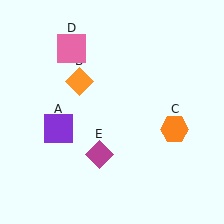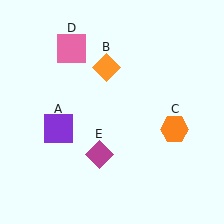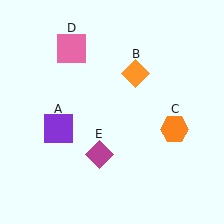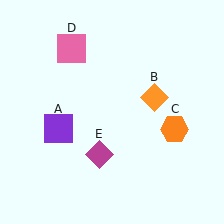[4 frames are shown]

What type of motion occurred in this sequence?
The orange diamond (object B) rotated clockwise around the center of the scene.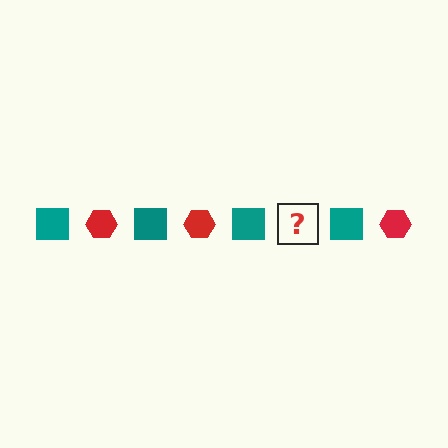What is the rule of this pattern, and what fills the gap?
The rule is that the pattern alternates between teal square and red hexagon. The gap should be filled with a red hexagon.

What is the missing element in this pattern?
The missing element is a red hexagon.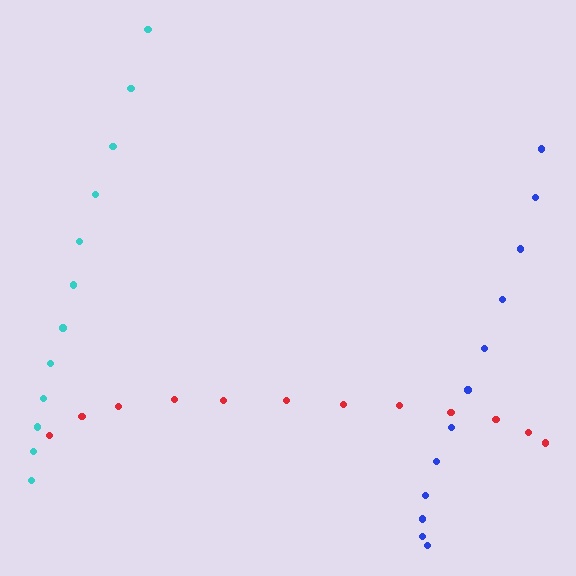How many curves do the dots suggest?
There are 3 distinct paths.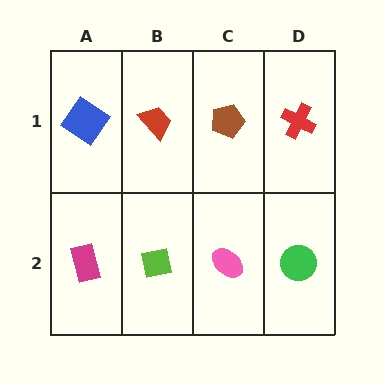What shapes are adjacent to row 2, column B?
A red trapezoid (row 1, column B), a magenta rectangle (row 2, column A), a pink ellipse (row 2, column C).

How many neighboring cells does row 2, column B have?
3.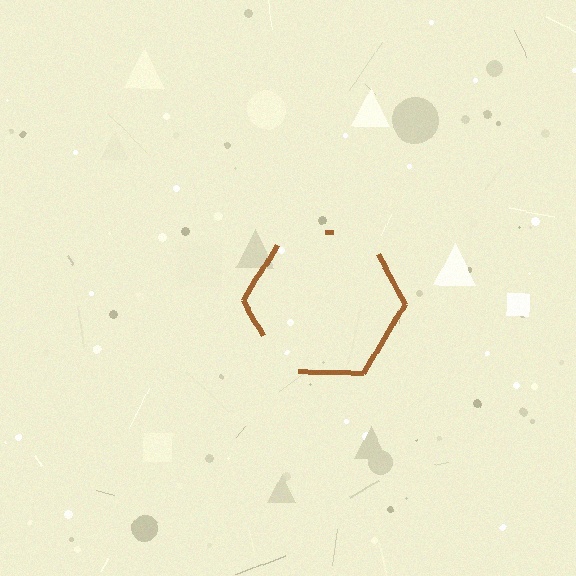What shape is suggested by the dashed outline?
The dashed outline suggests a hexagon.